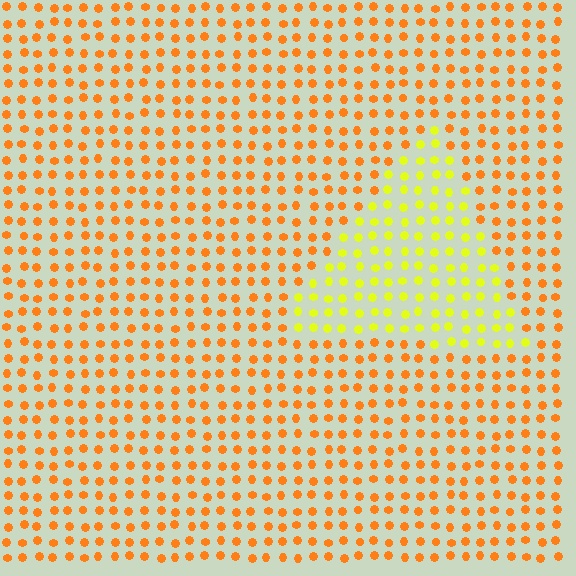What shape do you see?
I see a triangle.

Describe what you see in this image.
The image is filled with small orange elements in a uniform arrangement. A triangle-shaped region is visible where the elements are tinted to a slightly different hue, forming a subtle color boundary.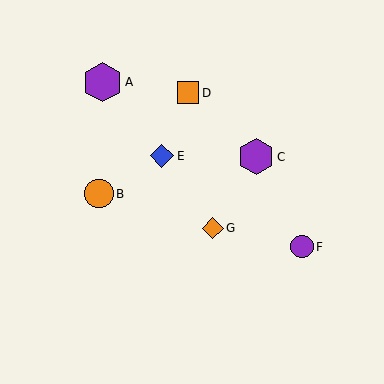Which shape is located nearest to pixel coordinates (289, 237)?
The purple circle (labeled F) at (302, 247) is nearest to that location.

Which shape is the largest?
The purple hexagon (labeled A) is the largest.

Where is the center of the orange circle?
The center of the orange circle is at (99, 194).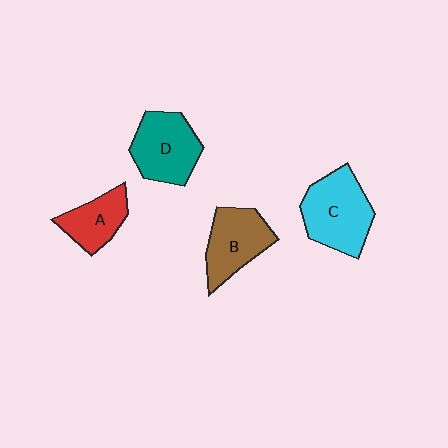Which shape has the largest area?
Shape C (cyan).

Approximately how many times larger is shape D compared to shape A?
Approximately 1.4 times.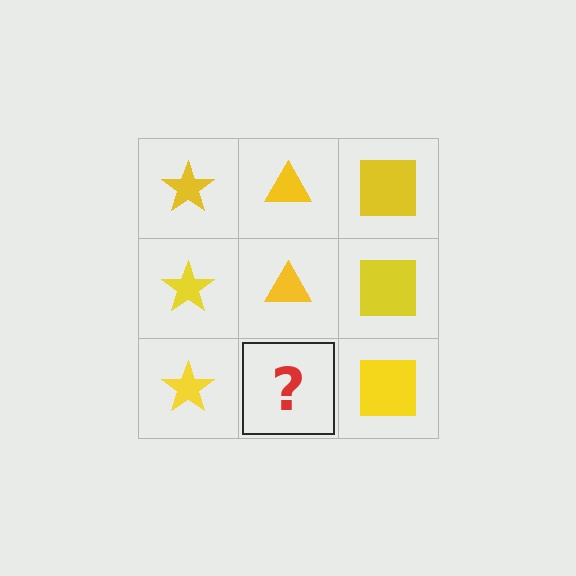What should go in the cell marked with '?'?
The missing cell should contain a yellow triangle.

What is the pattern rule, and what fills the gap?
The rule is that each column has a consistent shape. The gap should be filled with a yellow triangle.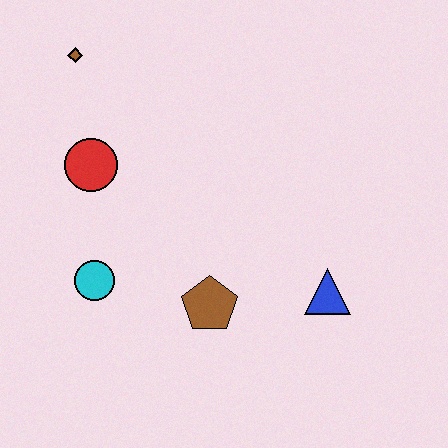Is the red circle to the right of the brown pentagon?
No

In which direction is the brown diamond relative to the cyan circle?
The brown diamond is above the cyan circle.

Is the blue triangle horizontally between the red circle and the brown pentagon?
No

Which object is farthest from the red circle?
The blue triangle is farthest from the red circle.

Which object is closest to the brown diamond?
The red circle is closest to the brown diamond.